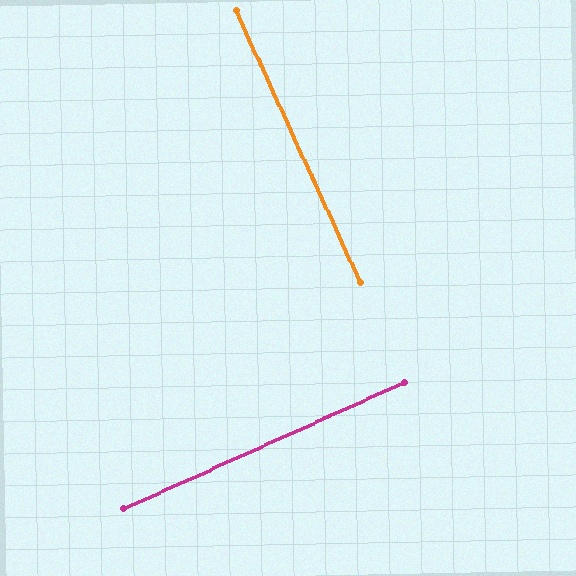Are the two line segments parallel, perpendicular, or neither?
Perpendicular — they meet at approximately 90°.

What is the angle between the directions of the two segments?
Approximately 90 degrees.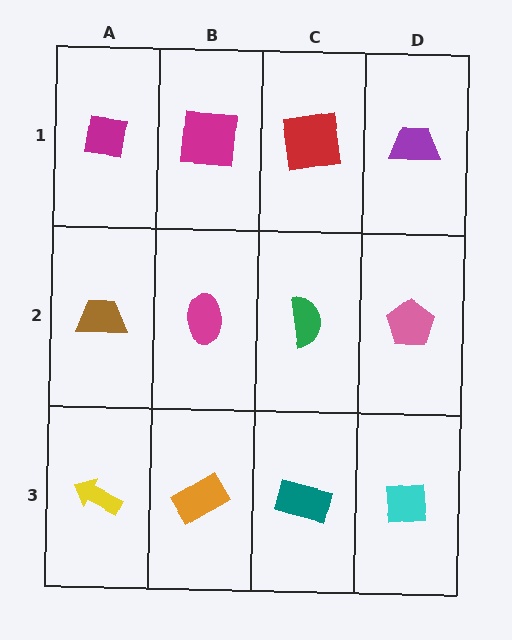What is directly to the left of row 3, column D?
A teal rectangle.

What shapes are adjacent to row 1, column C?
A green semicircle (row 2, column C), a magenta square (row 1, column B), a purple trapezoid (row 1, column D).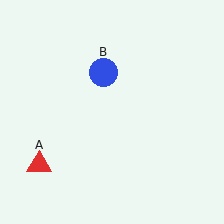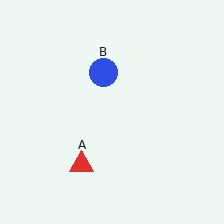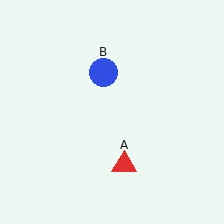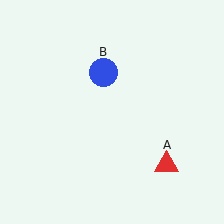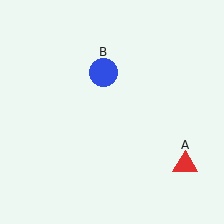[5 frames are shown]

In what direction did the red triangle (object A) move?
The red triangle (object A) moved right.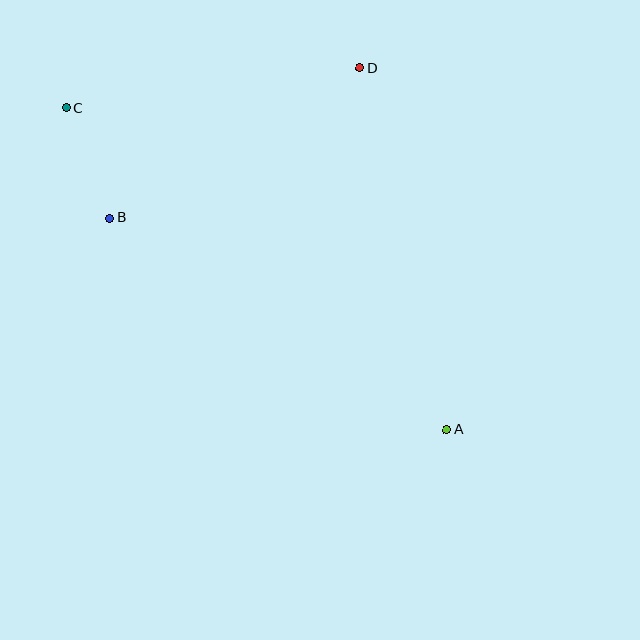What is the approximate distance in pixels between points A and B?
The distance between A and B is approximately 398 pixels.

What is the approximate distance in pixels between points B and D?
The distance between B and D is approximately 291 pixels.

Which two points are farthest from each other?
Points A and C are farthest from each other.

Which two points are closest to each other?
Points B and C are closest to each other.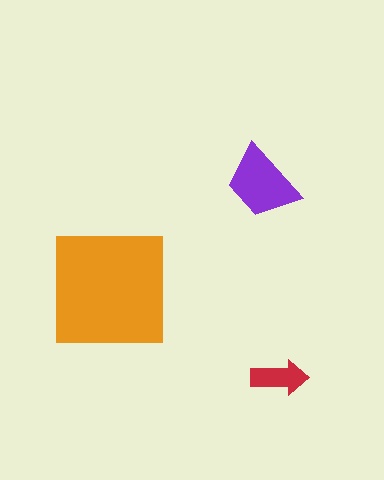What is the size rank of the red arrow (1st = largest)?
3rd.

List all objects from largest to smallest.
The orange square, the purple trapezoid, the red arrow.